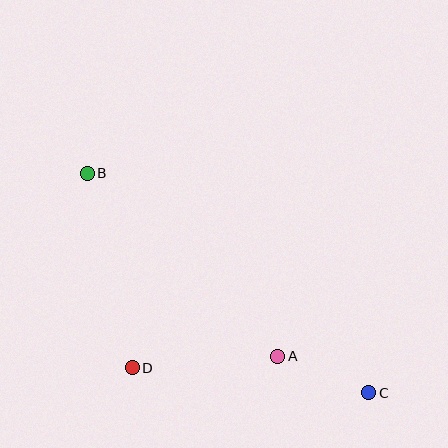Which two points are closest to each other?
Points A and C are closest to each other.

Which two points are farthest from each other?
Points B and C are farthest from each other.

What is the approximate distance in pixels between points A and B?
The distance between A and B is approximately 264 pixels.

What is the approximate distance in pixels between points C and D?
The distance between C and D is approximately 237 pixels.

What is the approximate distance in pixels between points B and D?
The distance between B and D is approximately 200 pixels.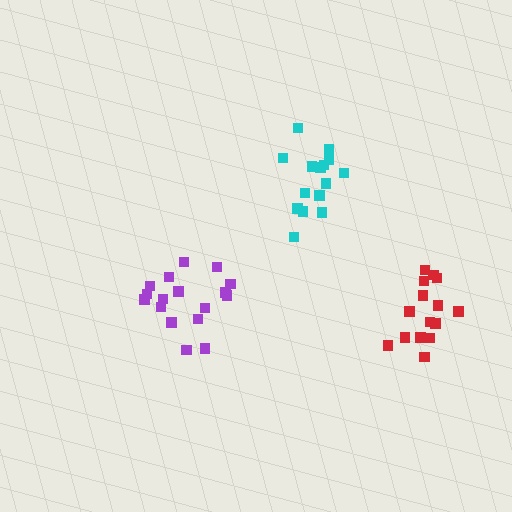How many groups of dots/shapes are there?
There are 3 groups.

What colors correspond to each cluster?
The clusters are colored: purple, cyan, red.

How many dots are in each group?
Group 1: 17 dots, Group 2: 16 dots, Group 3: 15 dots (48 total).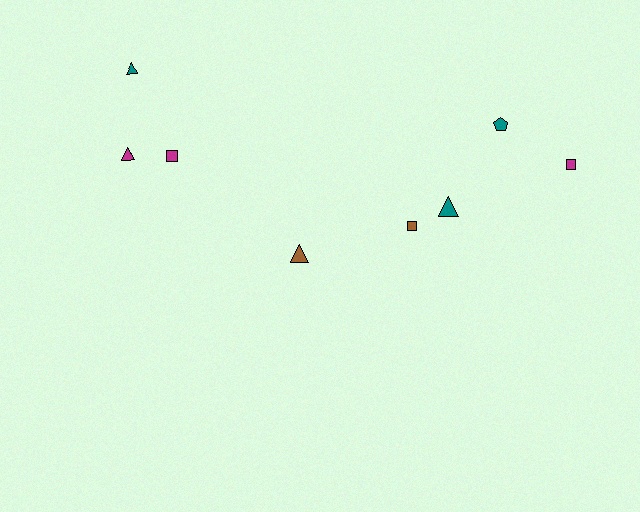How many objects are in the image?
There are 8 objects.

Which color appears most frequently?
Magenta, with 3 objects.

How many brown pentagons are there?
There are no brown pentagons.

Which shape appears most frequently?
Triangle, with 4 objects.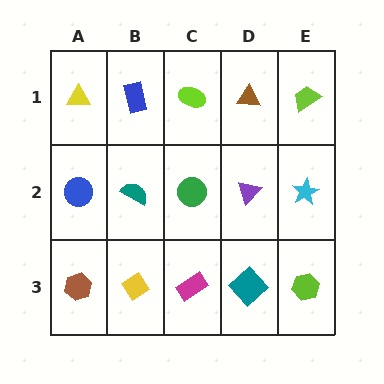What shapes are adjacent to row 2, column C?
A lime ellipse (row 1, column C), a magenta rectangle (row 3, column C), a teal semicircle (row 2, column B), a purple triangle (row 2, column D).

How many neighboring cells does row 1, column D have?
3.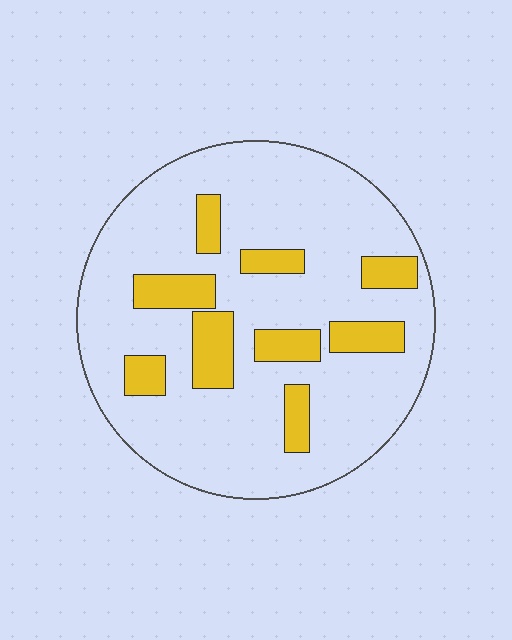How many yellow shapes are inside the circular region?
9.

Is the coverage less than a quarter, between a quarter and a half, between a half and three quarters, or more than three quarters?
Less than a quarter.